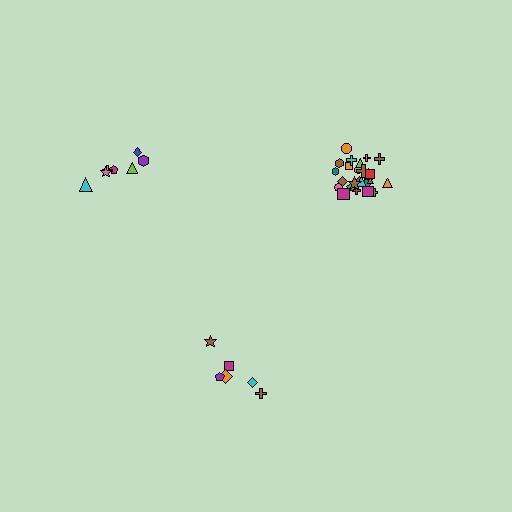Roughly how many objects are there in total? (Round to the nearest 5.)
Roughly 40 objects in total.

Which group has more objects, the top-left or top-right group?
The top-right group.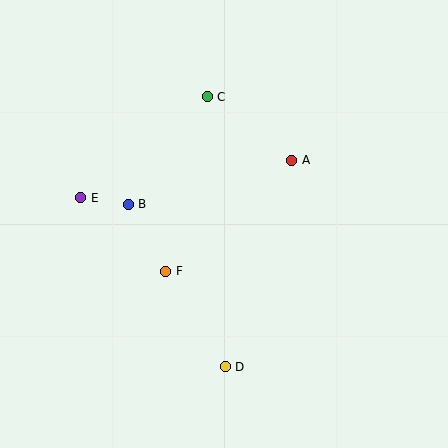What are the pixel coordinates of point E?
Point E is at (81, 198).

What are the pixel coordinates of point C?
Point C is at (207, 97).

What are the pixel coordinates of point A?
Point A is at (292, 160).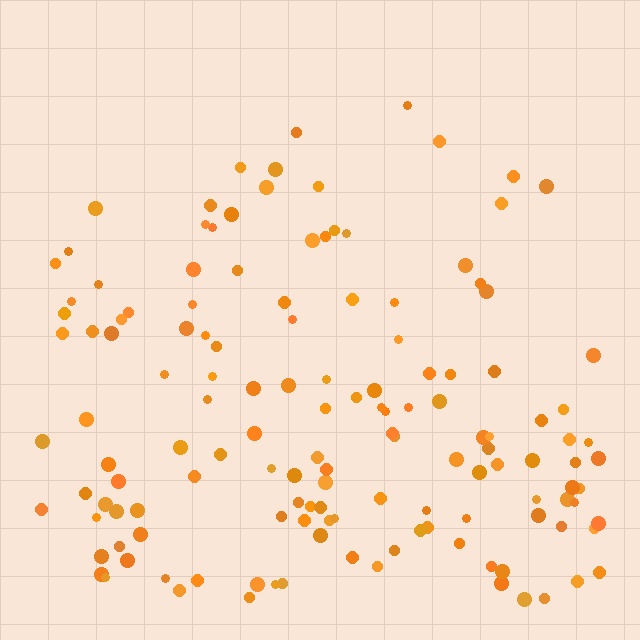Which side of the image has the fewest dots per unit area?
The top.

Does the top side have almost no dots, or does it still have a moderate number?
Still a moderate number, just noticeably fewer than the bottom.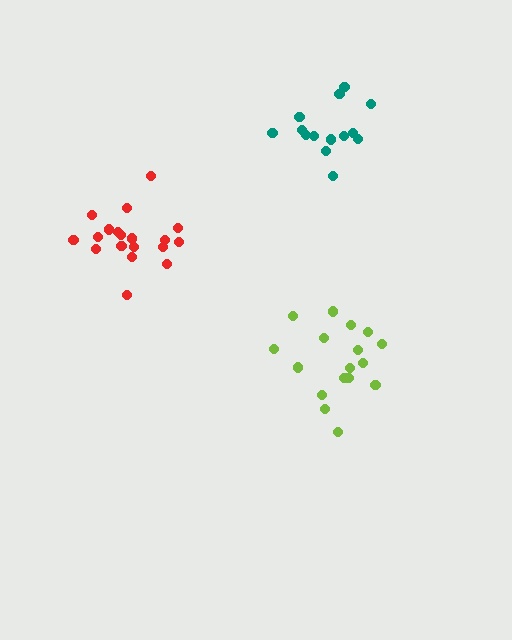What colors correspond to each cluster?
The clusters are colored: red, lime, teal.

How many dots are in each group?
Group 1: 20 dots, Group 2: 17 dots, Group 3: 14 dots (51 total).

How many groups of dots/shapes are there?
There are 3 groups.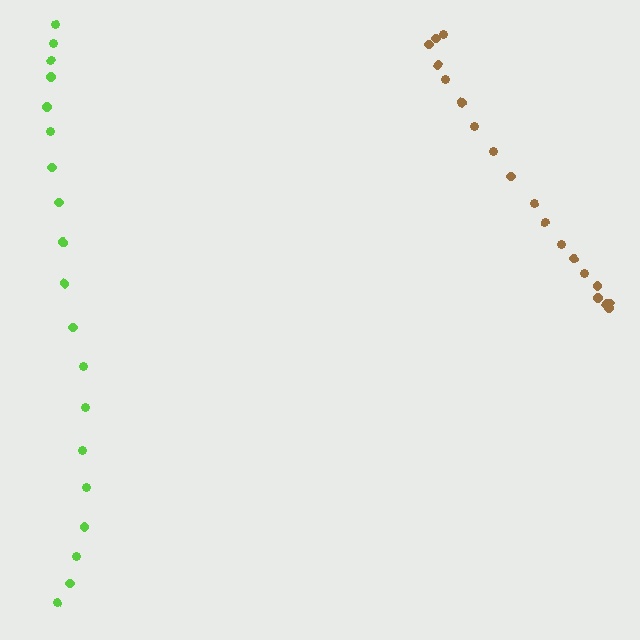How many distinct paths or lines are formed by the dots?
There are 2 distinct paths.